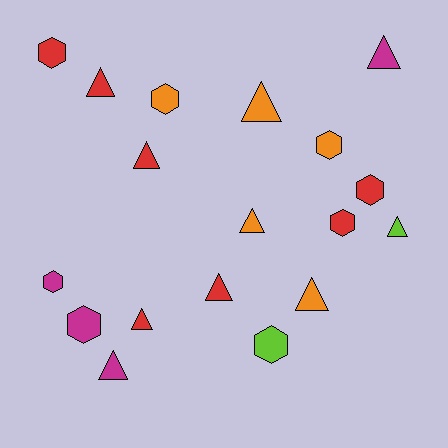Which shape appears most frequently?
Triangle, with 10 objects.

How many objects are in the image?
There are 18 objects.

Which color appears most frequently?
Red, with 7 objects.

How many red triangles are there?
There are 4 red triangles.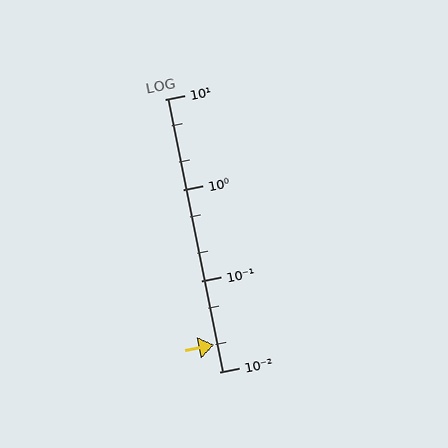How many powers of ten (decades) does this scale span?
The scale spans 3 decades, from 0.01 to 10.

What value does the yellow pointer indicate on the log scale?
The pointer indicates approximately 0.02.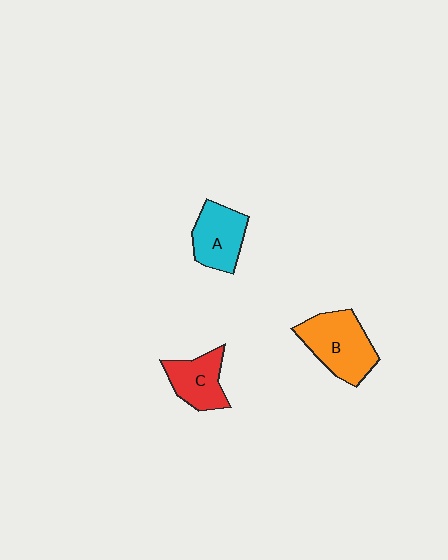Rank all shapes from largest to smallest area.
From largest to smallest: B (orange), A (cyan), C (red).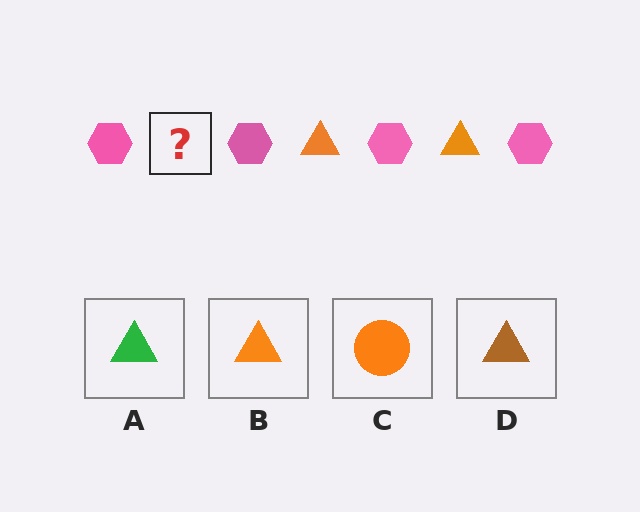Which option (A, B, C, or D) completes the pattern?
B.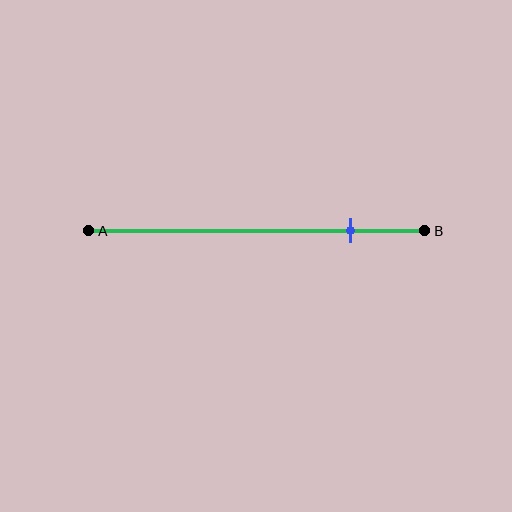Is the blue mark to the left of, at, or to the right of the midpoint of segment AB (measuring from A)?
The blue mark is to the right of the midpoint of segment AB.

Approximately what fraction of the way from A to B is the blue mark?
The blue mark is approximately 80% of the way from A to B.